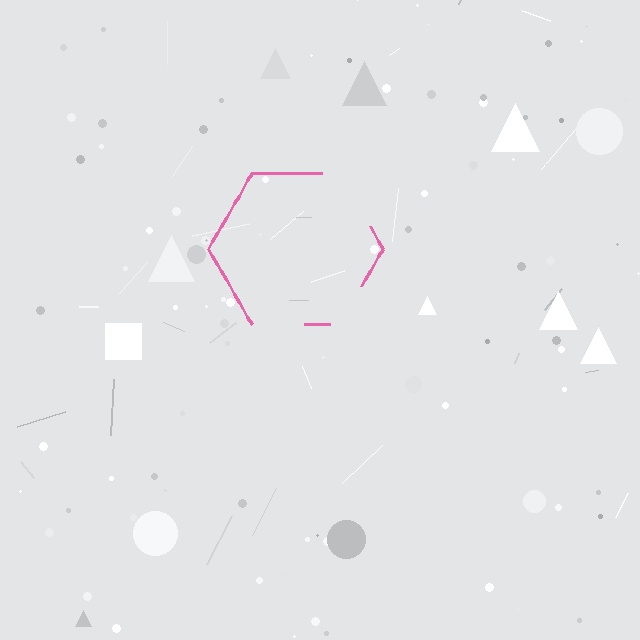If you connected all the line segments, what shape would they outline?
They would outline a hexagon.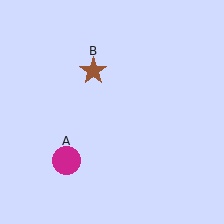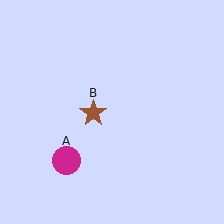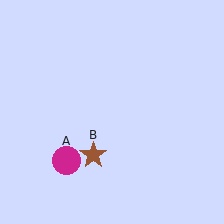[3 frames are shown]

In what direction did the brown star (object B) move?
The brown star (object B) moved down.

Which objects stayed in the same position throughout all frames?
Magenta circle (object A) remained stationary.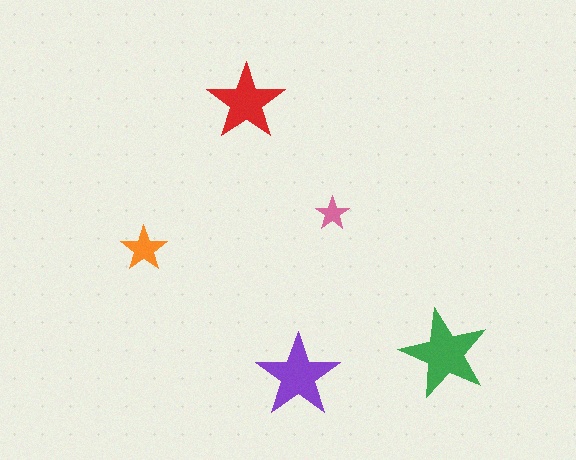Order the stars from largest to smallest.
the green one, the purple one, the red one, the orange one, the pink one.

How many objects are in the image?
There are 5 objects in the image.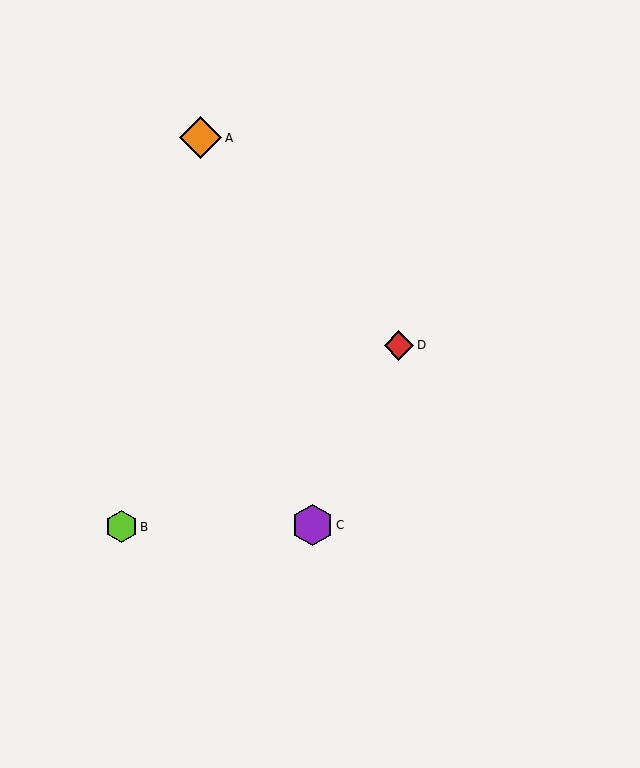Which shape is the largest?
The orange diamond (labeled A) is the largest.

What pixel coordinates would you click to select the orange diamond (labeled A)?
Click at (200, 138) to select the orange diamond A.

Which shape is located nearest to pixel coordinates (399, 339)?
The red diamond (labeled D) at (399, 345) is nearest to that location.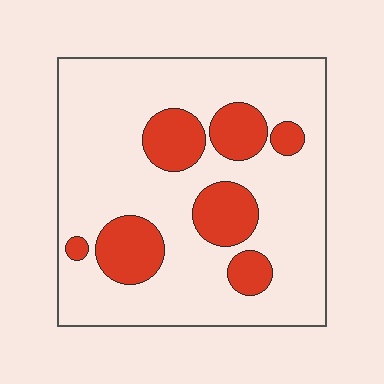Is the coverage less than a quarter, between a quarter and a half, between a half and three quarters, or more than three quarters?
Less than a quarter.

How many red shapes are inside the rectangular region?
7.